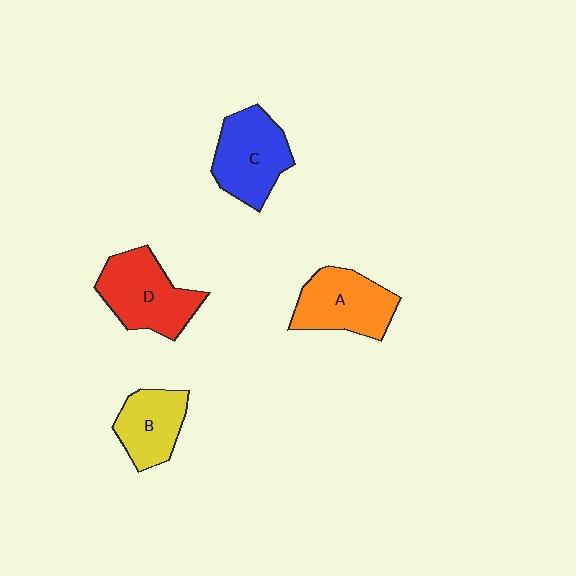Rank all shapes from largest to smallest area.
From largest to smallest: D (red), C (blue), A (orange), B (yellow).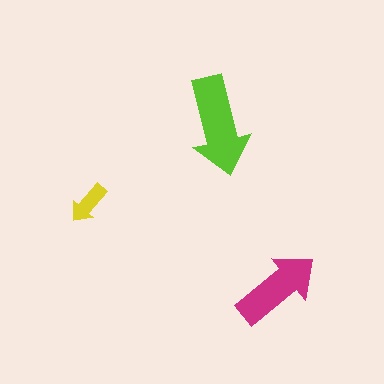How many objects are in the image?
There are 3 objects in the image.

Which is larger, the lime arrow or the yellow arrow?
The lime one.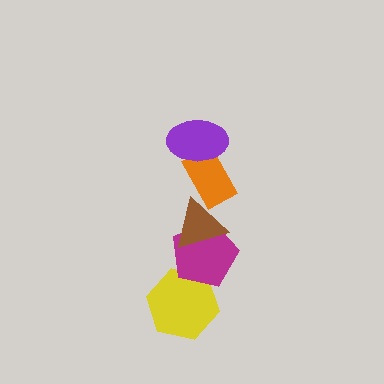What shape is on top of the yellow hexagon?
The magenta pentagon is on top of the yellow hexagon.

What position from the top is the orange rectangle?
The orange rectangle is 2nd from the top.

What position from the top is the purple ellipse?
The purple ellipse is 1st from the top.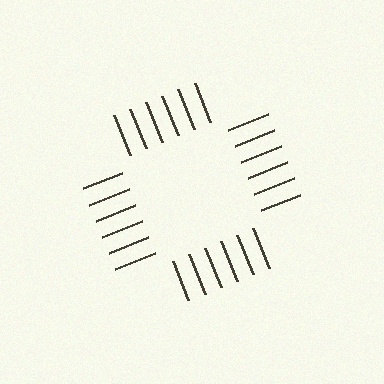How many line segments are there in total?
24 — 6 along each of the 4 edges.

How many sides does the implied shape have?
4 sides — the line-ends trace a square.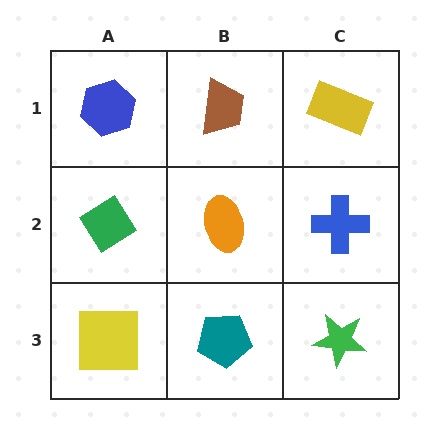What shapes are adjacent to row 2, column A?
A blue hexagon (row 1, column A), a yellow square (row 3, column A), an orange ellipse (row 2, column B).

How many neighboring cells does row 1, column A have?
2.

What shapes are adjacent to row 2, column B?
A brown trapezoid (row 1, column B), a teal pentagon (row 3, column B), a green diamond (row 2, column A), a blue cross (row 2, column C).